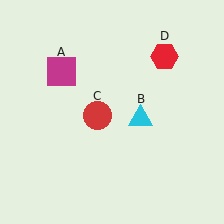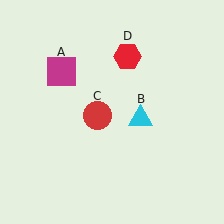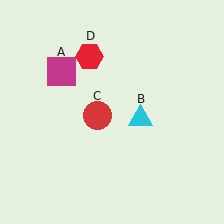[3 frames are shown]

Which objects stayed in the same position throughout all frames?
Magenta square (object A) and cyan triangle (object B) and red circle (object C) remained stationary.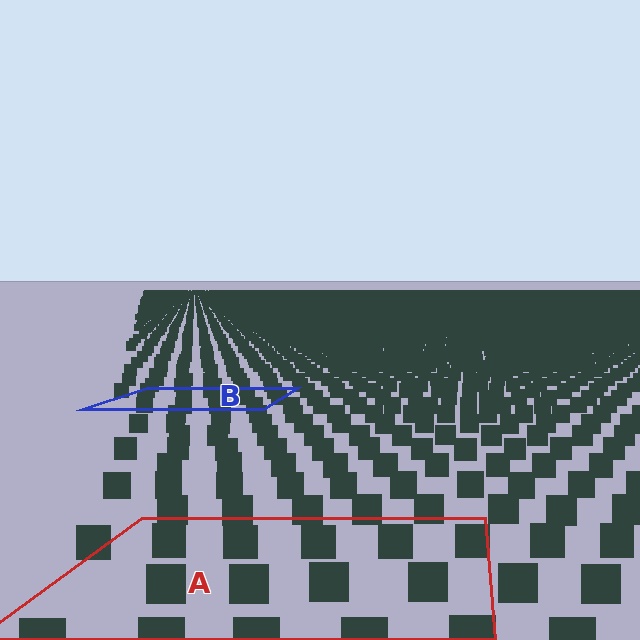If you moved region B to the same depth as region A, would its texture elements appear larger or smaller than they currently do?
They would appear larger. At a closer depth, the same texture elements are projected at a bigger on-screen size.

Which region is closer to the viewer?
Region A is closer. The texture elements there are larger and more spread out.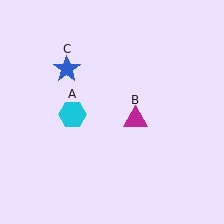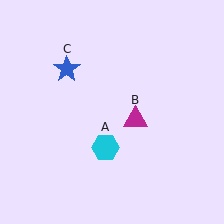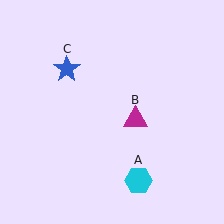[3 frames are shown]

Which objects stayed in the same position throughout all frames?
Magenta triangle (object B) and blue star (object C) remained stationary.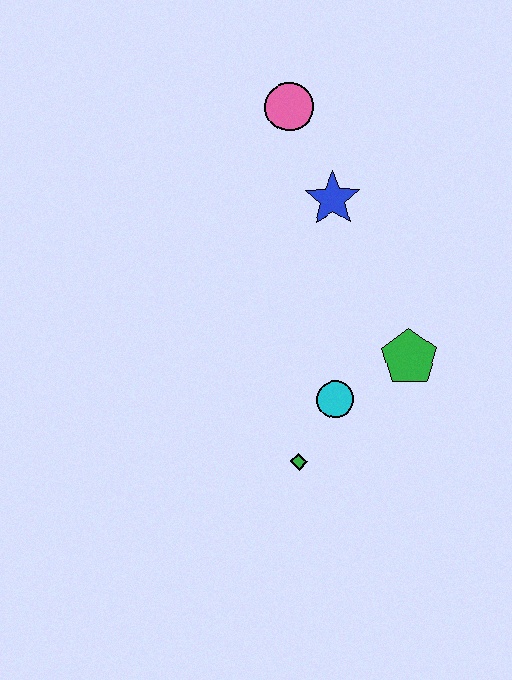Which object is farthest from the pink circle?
The green diamond is farthest from the pink circle.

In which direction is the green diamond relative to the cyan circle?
The green diamond is below the cyan circle.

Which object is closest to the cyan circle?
The green diamond is closest to the cyan circle.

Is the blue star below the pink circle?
Yes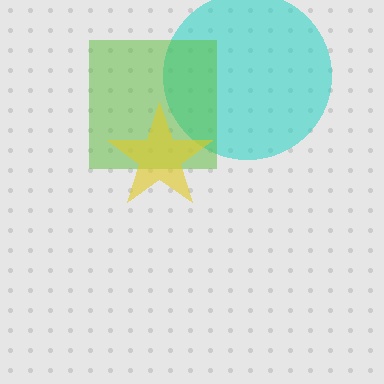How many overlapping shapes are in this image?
There are 3 overlapping shapes in the image.